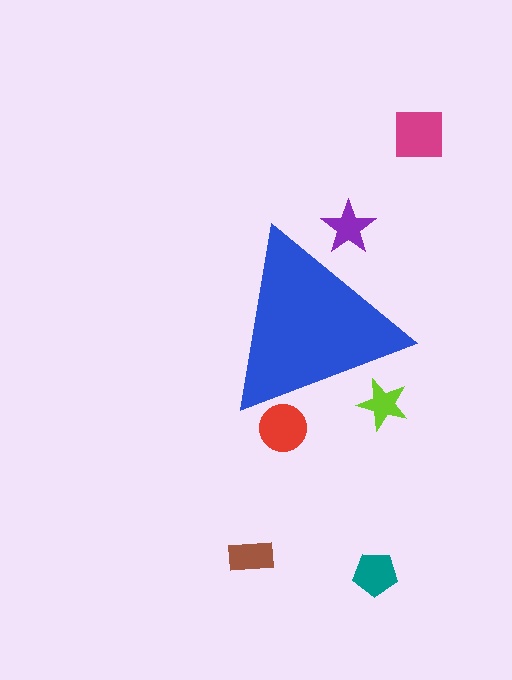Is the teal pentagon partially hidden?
No, the teal pentagon is fully visible.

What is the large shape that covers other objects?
A blue triangle.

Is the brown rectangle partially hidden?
No, the brown rectangle is fully visible.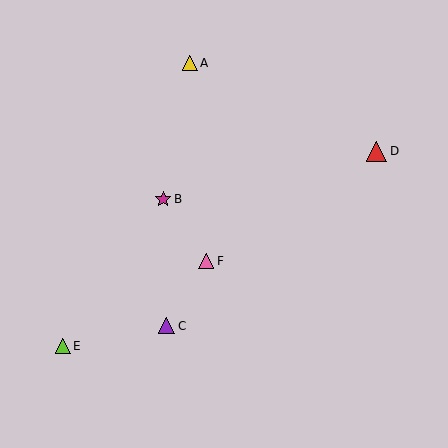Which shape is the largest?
The red triangle (labeled D) is the largest.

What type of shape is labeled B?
Shape B is a magenta star.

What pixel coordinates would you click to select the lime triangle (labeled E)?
Click at (63, 346) to select the lime triangle E.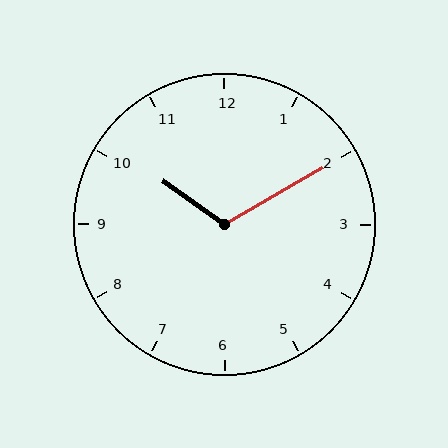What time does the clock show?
10:10.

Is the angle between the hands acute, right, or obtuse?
It is obtuse.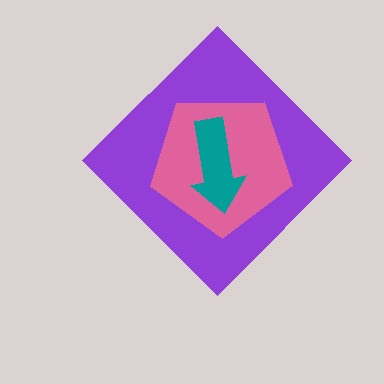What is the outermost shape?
The purple diamond.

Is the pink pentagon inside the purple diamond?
Yes.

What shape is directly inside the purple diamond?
The pink pentagon.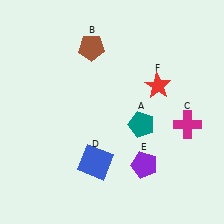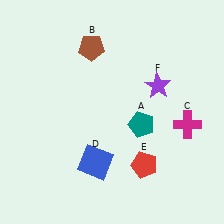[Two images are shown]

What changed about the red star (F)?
In Image 1, F is red. In Image 2, it changed to purple.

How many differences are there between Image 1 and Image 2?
There are 2 differences between the two images.